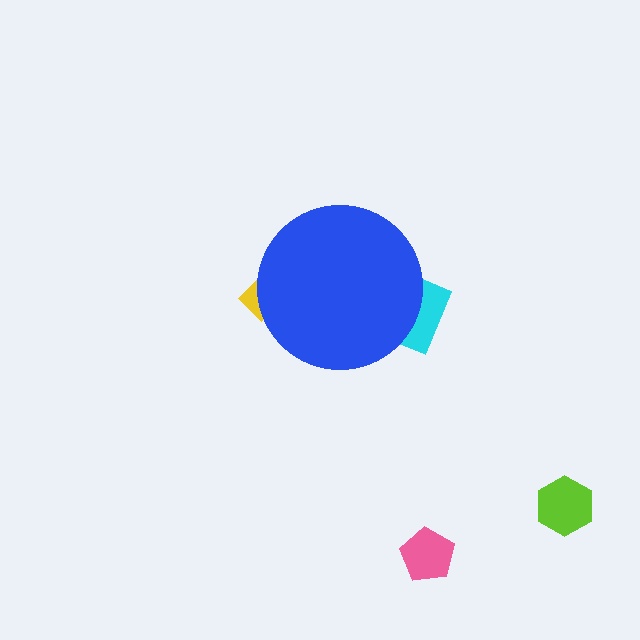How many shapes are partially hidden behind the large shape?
2 shapes are partially hidden.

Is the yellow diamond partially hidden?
Yes, the yellow diamond is partially hidden behind the blue circle.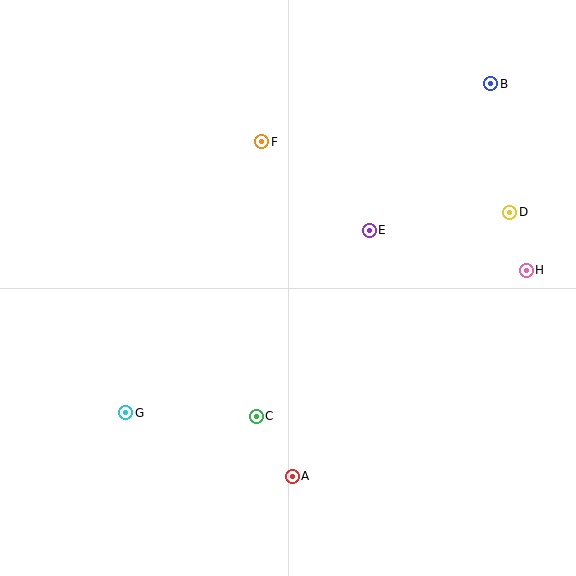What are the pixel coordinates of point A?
Point A is at (292, 476).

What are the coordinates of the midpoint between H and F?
The midpoint between H and F is at (394, 206).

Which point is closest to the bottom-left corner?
Point G is closest to the bottom-left corner.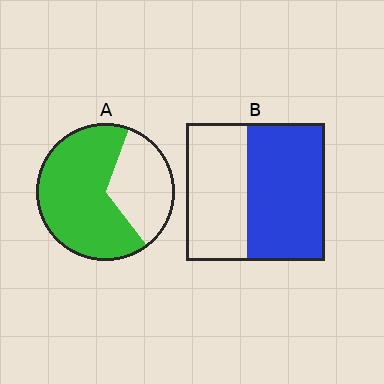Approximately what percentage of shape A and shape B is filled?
A is approximately 65% and B is approximately 55%.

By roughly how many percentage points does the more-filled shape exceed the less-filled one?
By roughly 10 percentage points (A over B).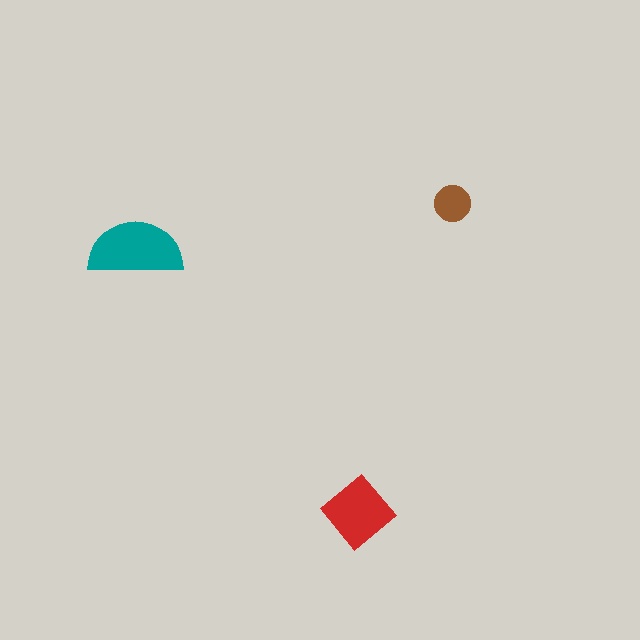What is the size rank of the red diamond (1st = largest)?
2nd.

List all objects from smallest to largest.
The brown circle, the red diamond, the teal semicircle.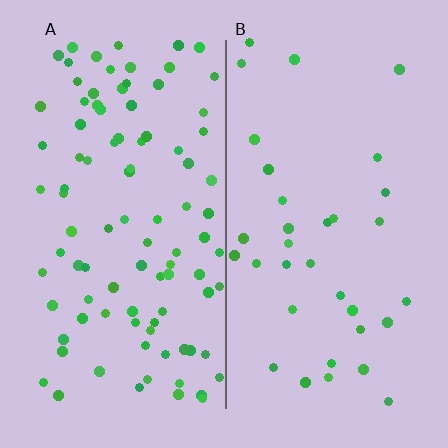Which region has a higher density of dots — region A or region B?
A (the left).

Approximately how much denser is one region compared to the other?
Approximately 2.8× — region A over region B.